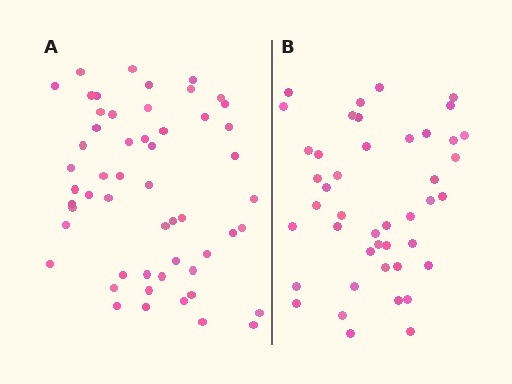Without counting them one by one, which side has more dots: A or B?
Region A (the left region) has more dots.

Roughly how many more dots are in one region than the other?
Region A has roughly 10 or so more dots than region B.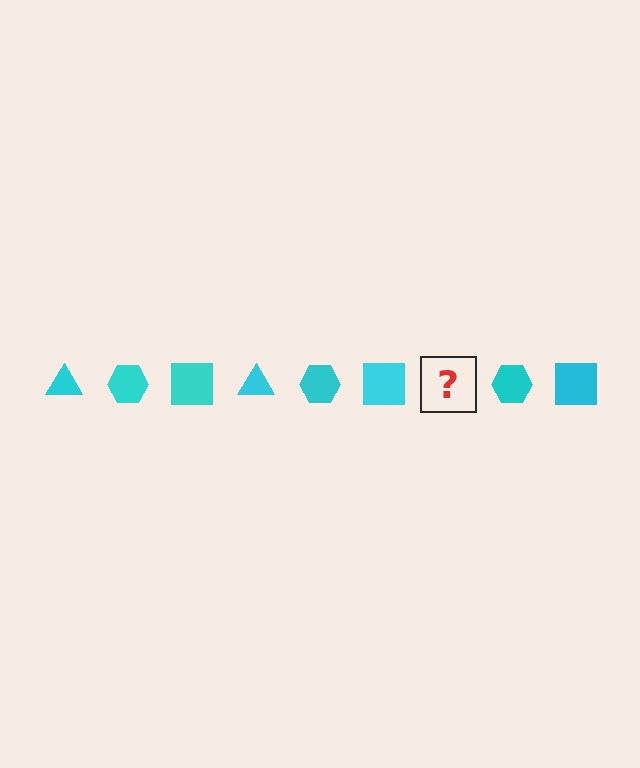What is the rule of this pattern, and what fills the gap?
The rule is that the pattern cycles through triangle, hexagon, square shapes in cyan. The gap should be filled with a cyan triangle.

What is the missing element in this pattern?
The missing element is a cyan triangle.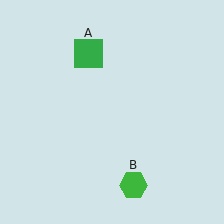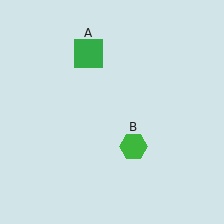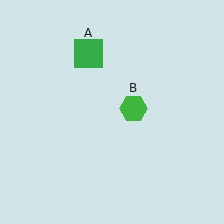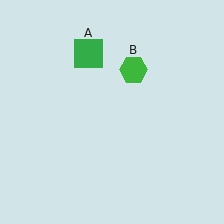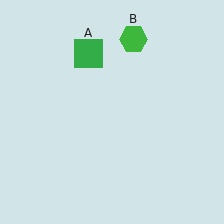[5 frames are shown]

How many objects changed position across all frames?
1 object changed position: green hexagon (object B).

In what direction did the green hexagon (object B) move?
The green hexagon (object B) moved up.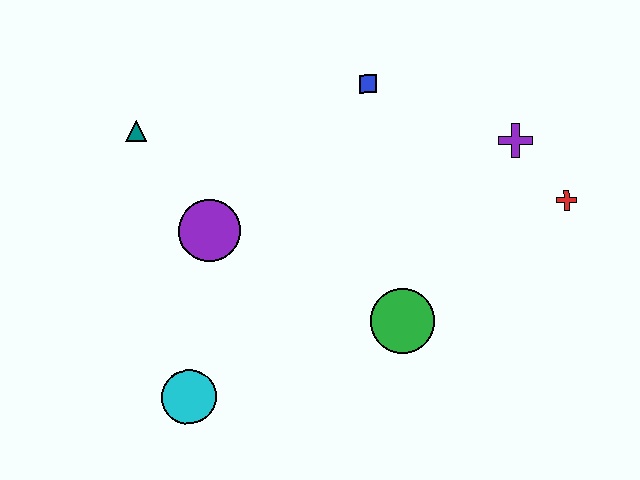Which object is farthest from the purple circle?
The red cross is farthest from the purple circle.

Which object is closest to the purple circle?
The teal triangle is closest to the purple circle.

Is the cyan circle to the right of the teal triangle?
Yes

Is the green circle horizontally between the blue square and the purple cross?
Yes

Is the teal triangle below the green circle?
No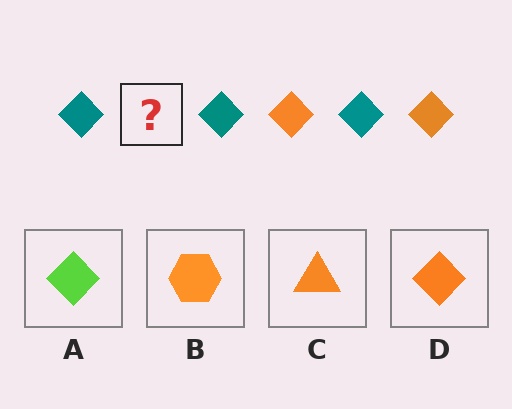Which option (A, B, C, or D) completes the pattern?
D.